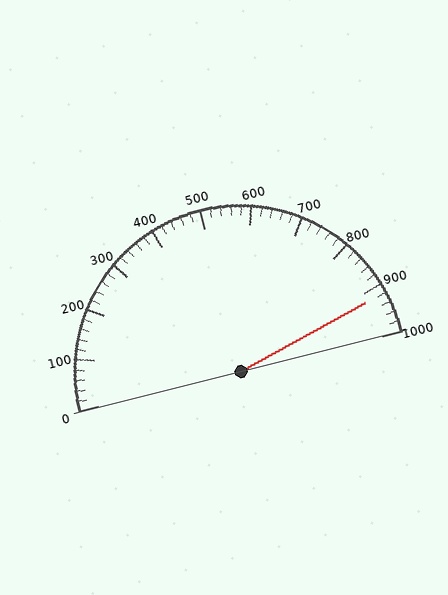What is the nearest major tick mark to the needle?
The nearest major tick mark is 900.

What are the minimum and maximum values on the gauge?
The gauge ranges from 0 to 1000.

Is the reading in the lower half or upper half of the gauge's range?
The reading is in the upper half of the range (0 to 1000).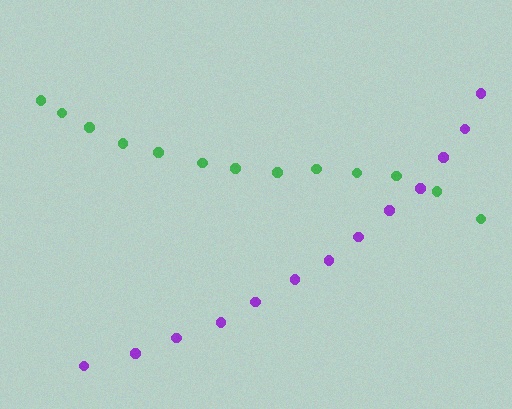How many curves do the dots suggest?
There are 2 distinct paths.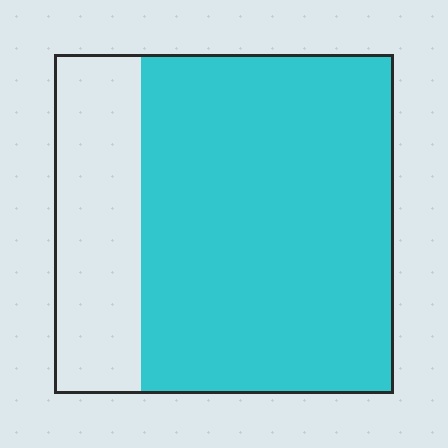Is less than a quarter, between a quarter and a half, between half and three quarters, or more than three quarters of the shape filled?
Between half and three quarters.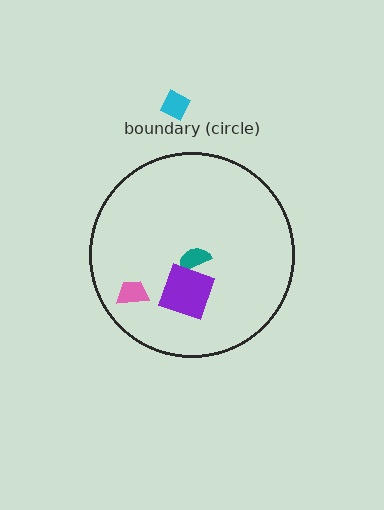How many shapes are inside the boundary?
3 inside, 1 outside.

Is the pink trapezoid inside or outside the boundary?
Inside.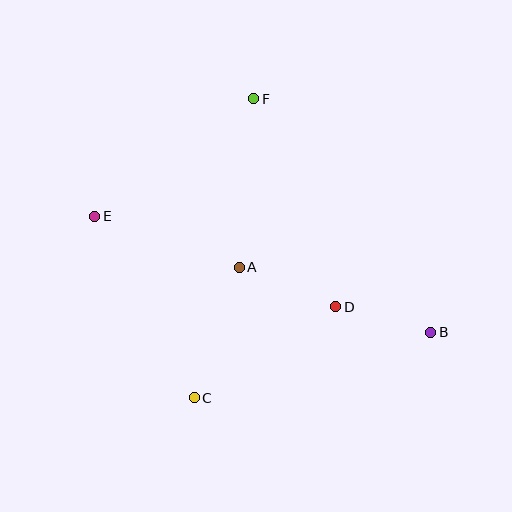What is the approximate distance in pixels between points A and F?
The distance between A and F is approximately 169 pixels.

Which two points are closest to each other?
Points B and D are closest to each other.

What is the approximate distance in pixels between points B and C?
The distance between B and C is approximately 246 pixels.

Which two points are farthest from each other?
Points B and E are farthest from each other.